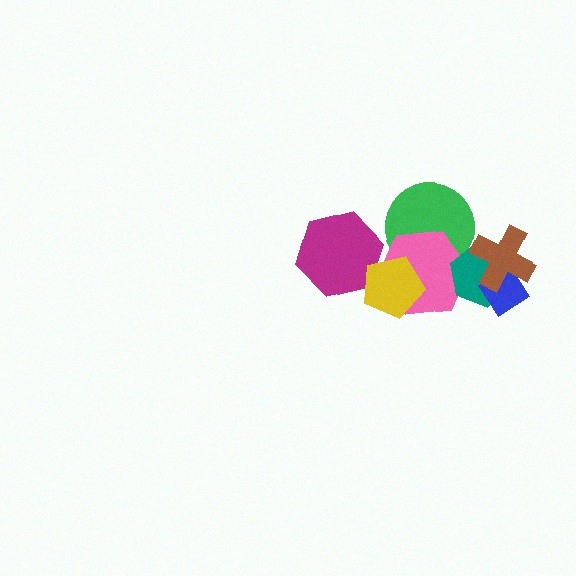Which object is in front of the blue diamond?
The brown cross is in front of the blue diamond.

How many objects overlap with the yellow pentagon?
2 objects overlap with the yellow pentagon.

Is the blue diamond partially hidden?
Yes, it is partially covered by another shape.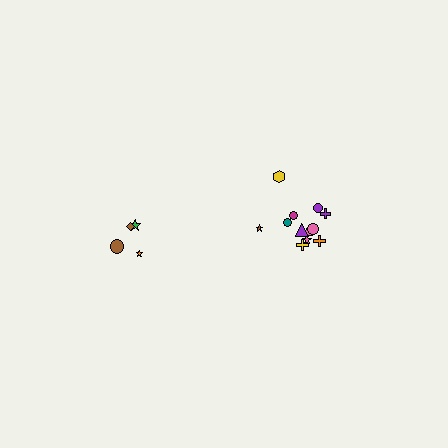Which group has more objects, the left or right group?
The right group.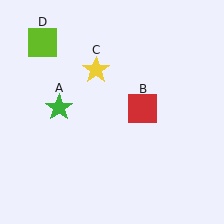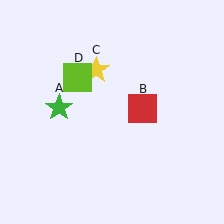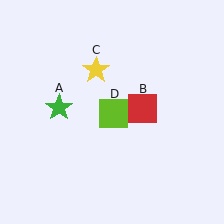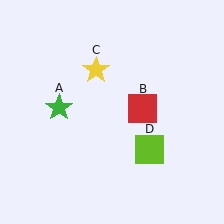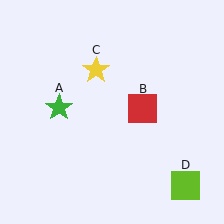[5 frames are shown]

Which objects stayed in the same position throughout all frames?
Green star (object A) and red square (object B) and yellow star (object C) remained stationary.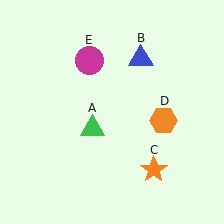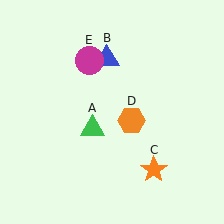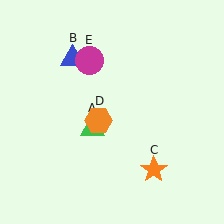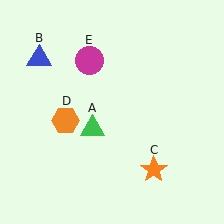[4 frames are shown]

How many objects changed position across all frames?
2 objects changed position: blue triangle (object B), orange hexagon (object D).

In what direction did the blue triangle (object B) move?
The blue triangle (object B) moved left.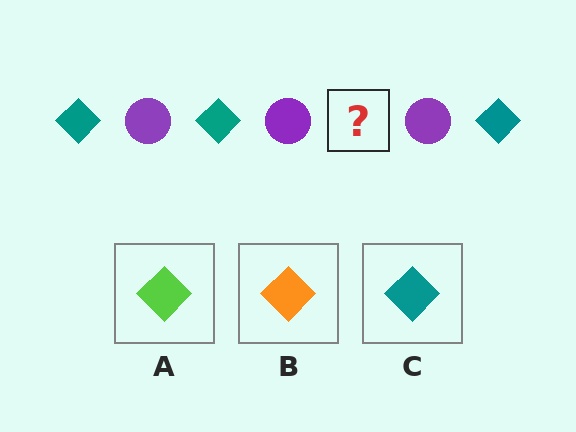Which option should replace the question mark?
Option C.